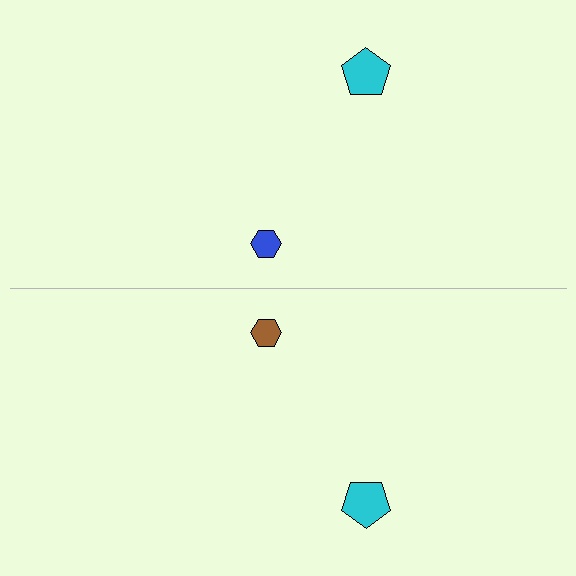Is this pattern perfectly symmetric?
No, the pattern is not perfectly symmetric. The brown hexagon on the bottom side breaks the symmetry — its mirror counterpart is blue.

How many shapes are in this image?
There are 4 shapes in this image.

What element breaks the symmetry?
The brown hexagon on the bottom side breaks the symmetry — its mirror counterpart is blue.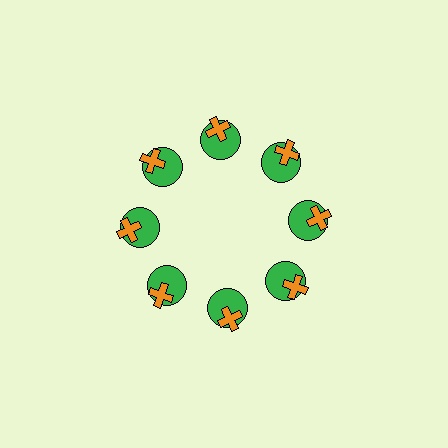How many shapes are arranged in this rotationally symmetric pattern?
There are 16 shapes, arranged in 8 groups of 2.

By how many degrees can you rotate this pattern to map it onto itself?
The pattern maps onto itself every 45 degrees of rotation.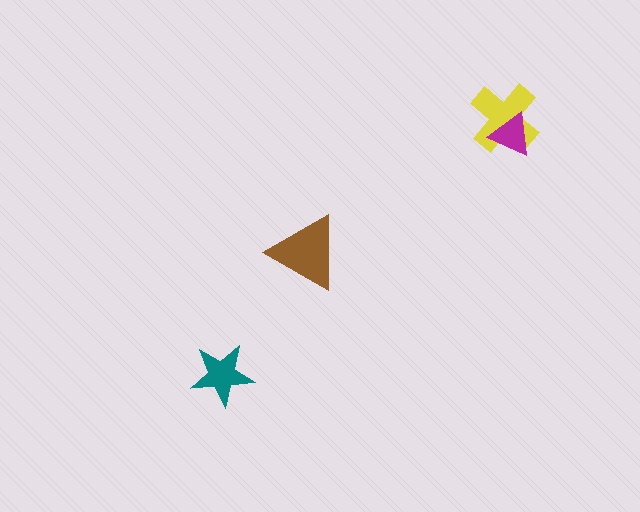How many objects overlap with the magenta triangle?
1 object overlaps with the magenta triangle.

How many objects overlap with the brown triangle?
0 objects overlap with the brown triangle.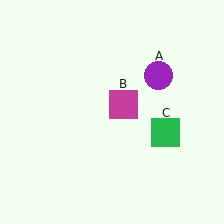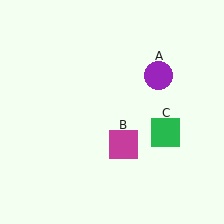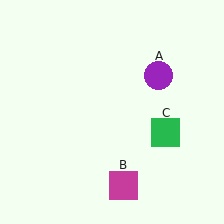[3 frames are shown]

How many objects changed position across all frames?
1 object changed position: magenta square (object B).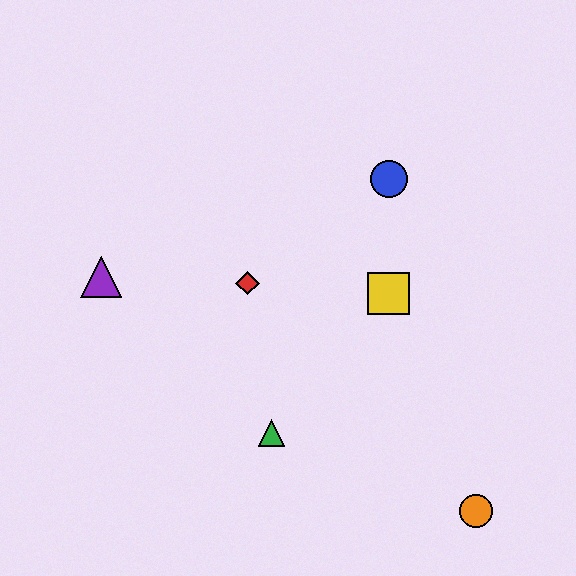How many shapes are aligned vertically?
2 shapes (the blue circle, the yellow square) are aligned vertically.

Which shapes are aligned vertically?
The blue circle, the yellow square are aligned vertically.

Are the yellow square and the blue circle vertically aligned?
Yes, both are at x≈389.